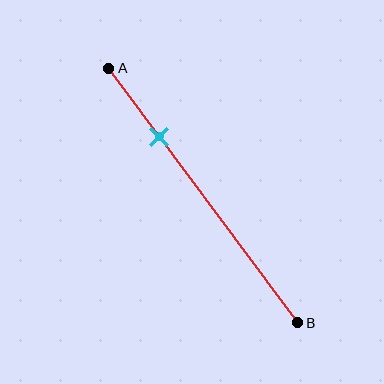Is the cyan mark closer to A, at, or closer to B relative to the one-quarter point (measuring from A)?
The cyan mark is approximately at the one-quarter point of segment AB.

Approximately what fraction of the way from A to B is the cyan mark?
The cyan mark is approximately 25% of the way from A to B.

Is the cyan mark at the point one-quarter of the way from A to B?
Yes, the mark is approximately at the one-quarter point.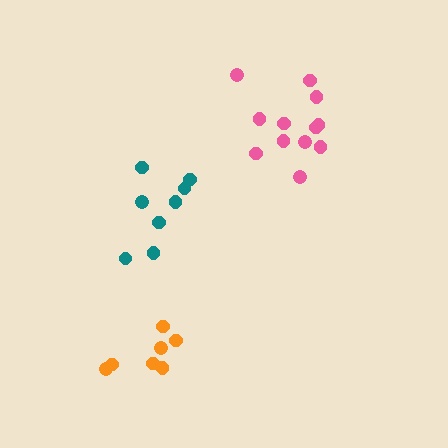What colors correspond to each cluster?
The clusters are colored: teal, pink, orange.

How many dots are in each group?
Group 1: 8 dots, Group 2: 12 dots, Group 3: 7 dots (27 total).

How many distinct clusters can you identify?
There are 3 distinct clusters.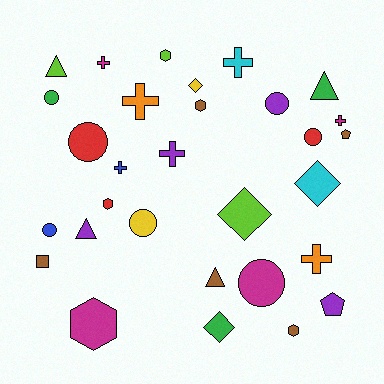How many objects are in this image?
There are 30 objects.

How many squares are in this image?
There is 1 square.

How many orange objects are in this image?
There are 2 orange objects.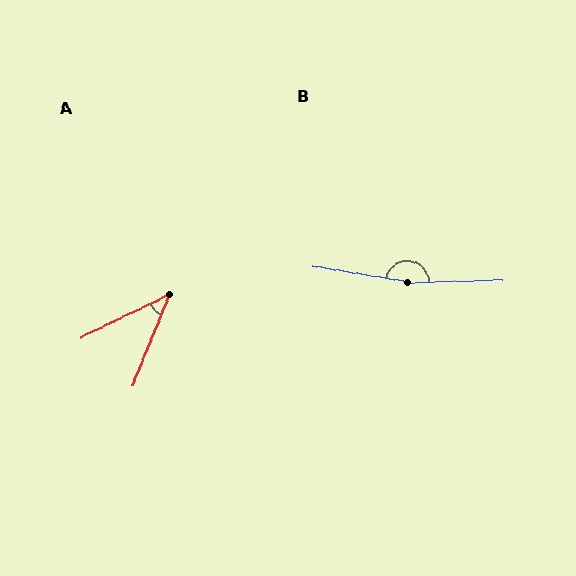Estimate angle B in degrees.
Approximately 169 degrees.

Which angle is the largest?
B, at approximately 169 degrees.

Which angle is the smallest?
A, at approximately 42 degrees.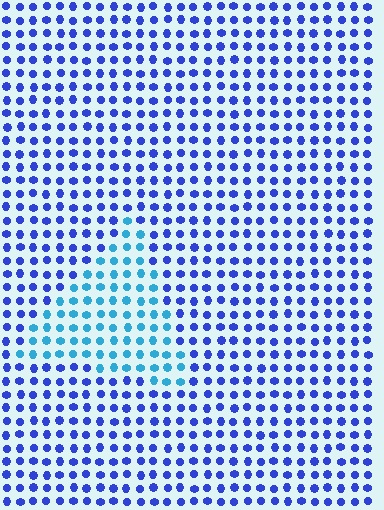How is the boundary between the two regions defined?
The boundary is defined purely by a slight shift in hue (about 38 degrees). Spacing, size, and orientation are identical on both sides.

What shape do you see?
I see a triangle.